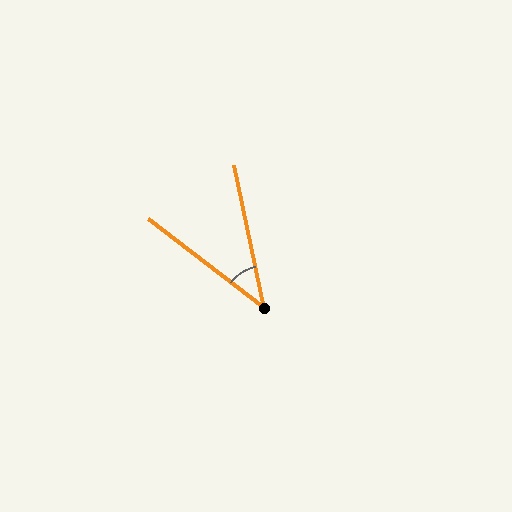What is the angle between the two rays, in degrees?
Approximately 40 degrees.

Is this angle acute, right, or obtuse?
It is acute.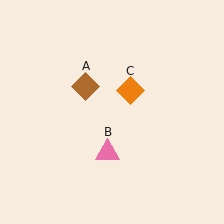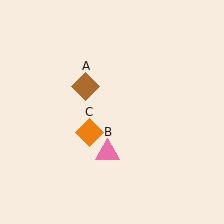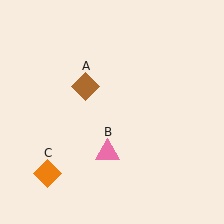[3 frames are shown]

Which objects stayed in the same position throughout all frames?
Brown diamond (object A) and pink triangle (object B) remained stationary.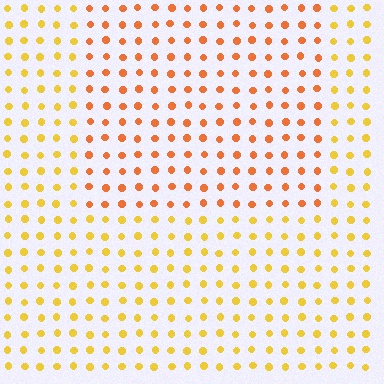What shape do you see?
I see a rectangle.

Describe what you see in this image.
The image is filled with small yellow elements in a uniform arrangement. A rectangle-shaped region is visible where the elements are tinted to a slightly different hue, forming a subtle color boundary.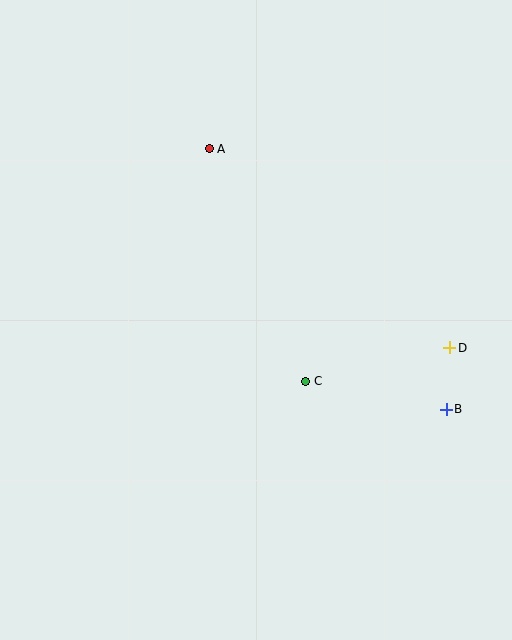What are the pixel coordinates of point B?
Point B is at (446, 409).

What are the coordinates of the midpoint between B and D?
The midpoint between B and D is at (448, 378).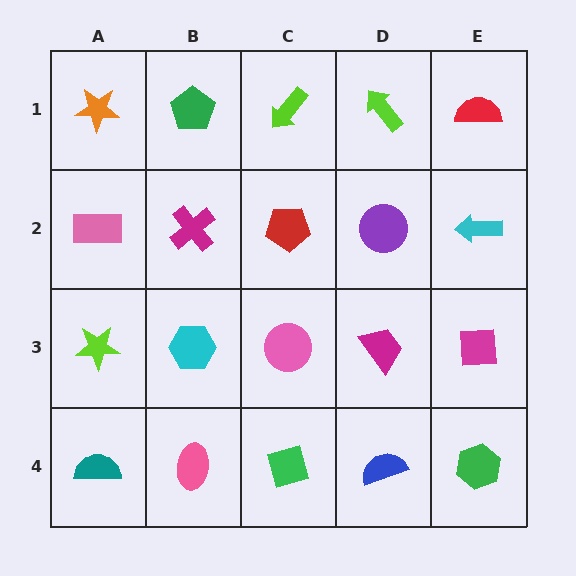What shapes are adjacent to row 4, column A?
A lime star (row 3, column A), a pink ellipse (row 4, column B).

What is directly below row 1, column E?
A cyan arrow.